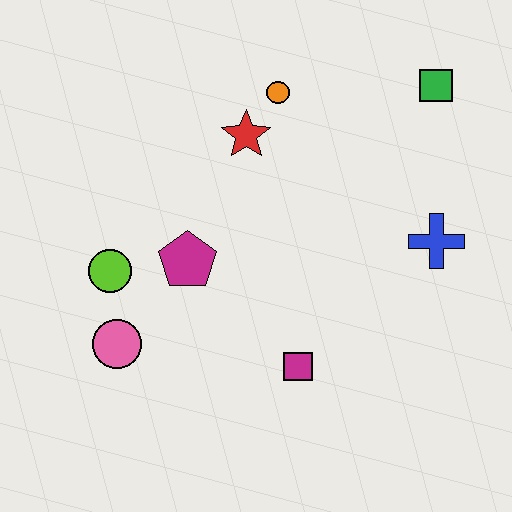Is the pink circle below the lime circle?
Yes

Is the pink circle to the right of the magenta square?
No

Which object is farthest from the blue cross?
The pink circle is farthest from the blue cross.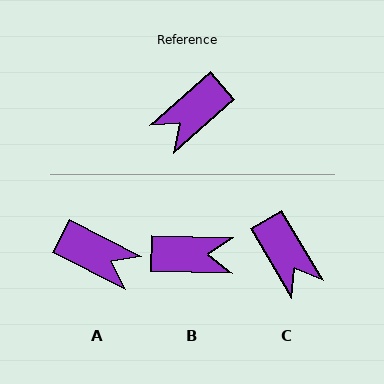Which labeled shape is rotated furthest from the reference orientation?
B, about 137 degrees away.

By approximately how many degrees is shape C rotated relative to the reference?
Approximately 79 degrees counter-clockwise.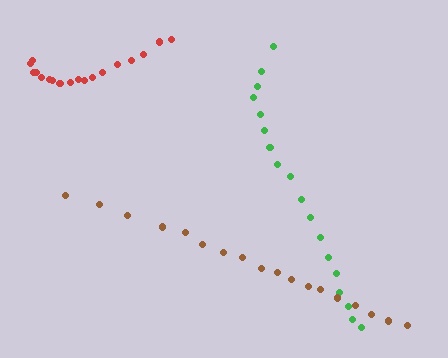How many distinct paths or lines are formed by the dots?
There are 3 distinct paths.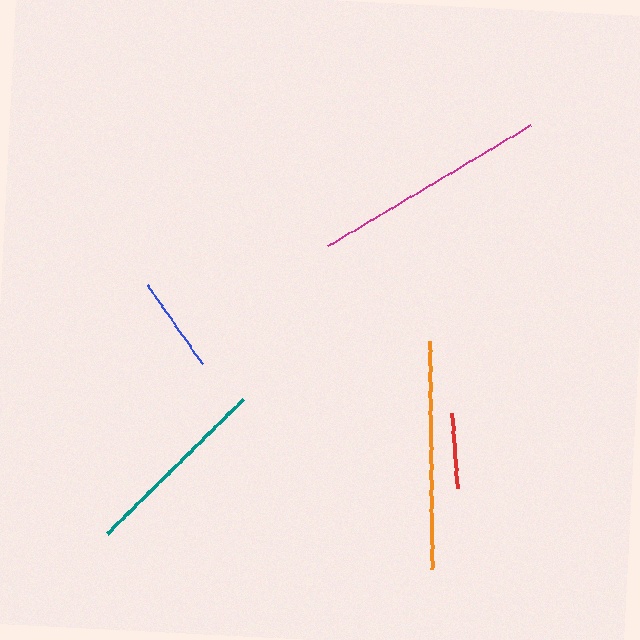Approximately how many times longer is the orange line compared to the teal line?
The orange line is approximately 1.2 times the length of the teal line.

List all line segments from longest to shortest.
From longest to shortest: magenta, orange, teal, blue, red.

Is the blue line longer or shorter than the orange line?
The orange line is longer than the blue line.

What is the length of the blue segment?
The blue segment is approximately 96 pixels long.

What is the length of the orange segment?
The orange segment is approximately 228 pixels long.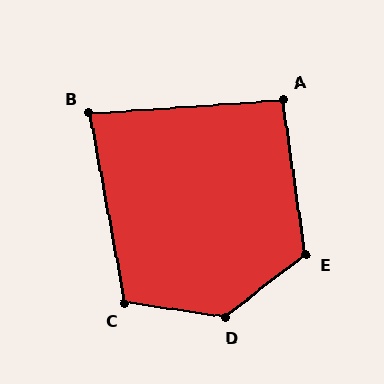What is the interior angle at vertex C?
Approximately 109 degrees (obtuse).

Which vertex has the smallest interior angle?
B, at approximately 83 degrees.